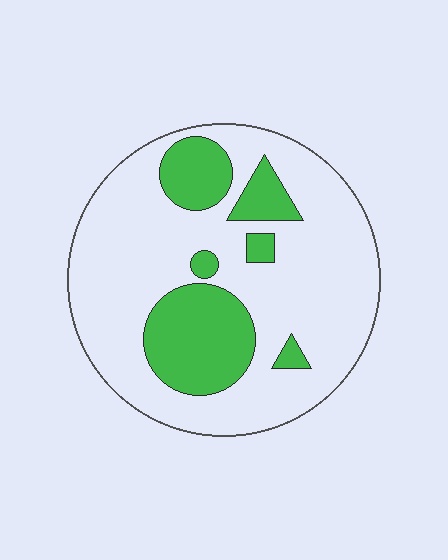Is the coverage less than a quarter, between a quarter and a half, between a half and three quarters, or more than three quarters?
Less than a quarter.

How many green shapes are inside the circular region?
6.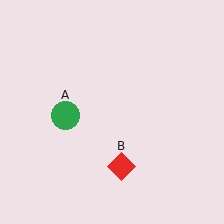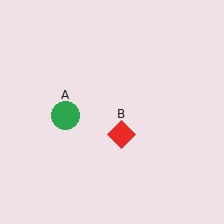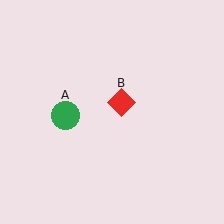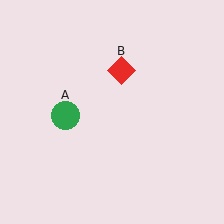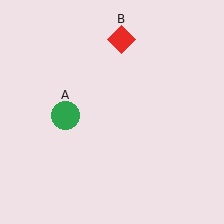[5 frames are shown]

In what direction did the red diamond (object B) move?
The red diamond (object B) moved up.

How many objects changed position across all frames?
1 object changed position: red diamond (object B).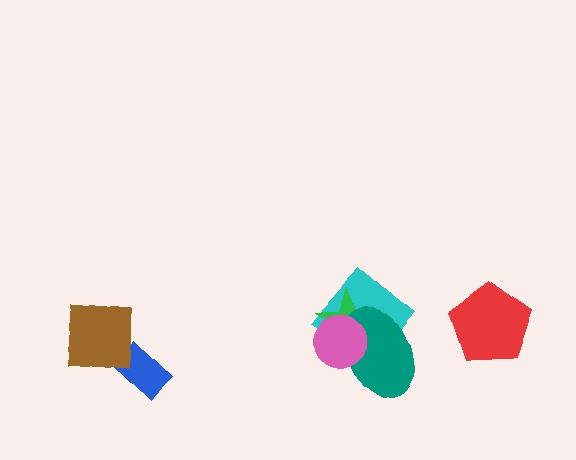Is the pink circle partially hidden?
No, no other shape covers it.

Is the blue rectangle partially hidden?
Yes, it is partially covered by another shape.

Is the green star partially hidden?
Yes, it is partially covered by another shape.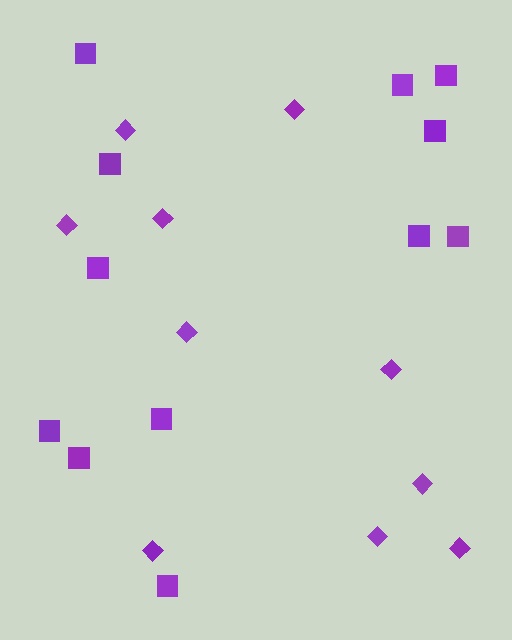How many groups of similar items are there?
There are 2 groups: one group of squares (12) and one group of diamonds (10).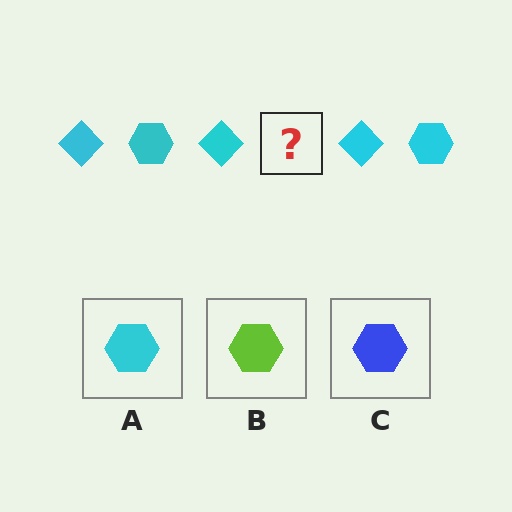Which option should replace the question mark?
Option A.